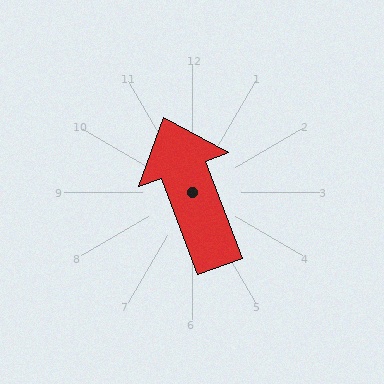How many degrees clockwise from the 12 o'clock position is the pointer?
Approximately 339 degrees.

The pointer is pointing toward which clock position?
Roughly 11 o'clock.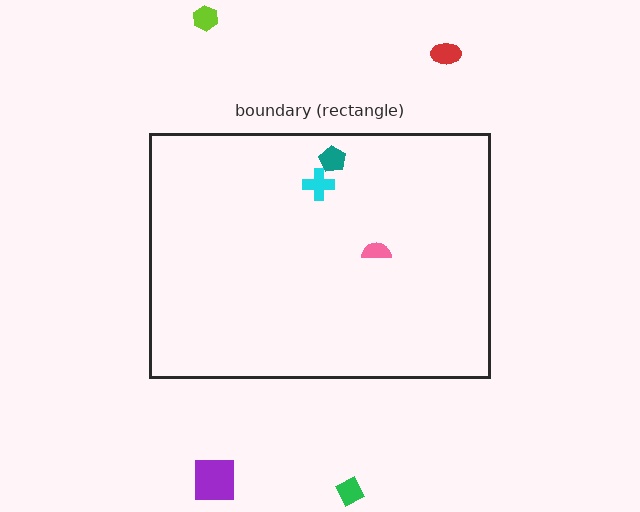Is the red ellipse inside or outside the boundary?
Outside.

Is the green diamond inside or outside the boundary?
Outside.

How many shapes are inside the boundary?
3 inside, 4 outside.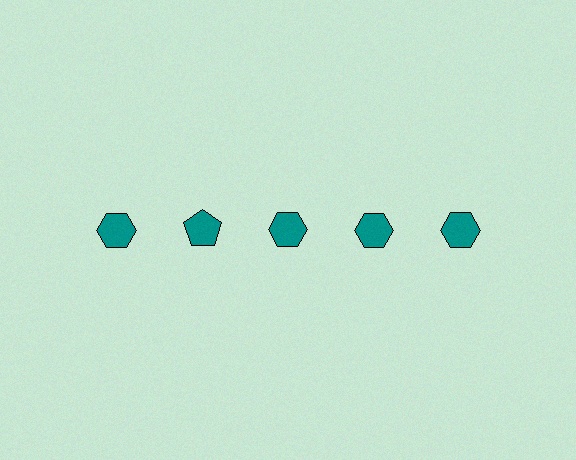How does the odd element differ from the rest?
It has a different shape: pentagon instead of hexagon.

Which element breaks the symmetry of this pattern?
The teal pentagon in the top row, second from left column breaks the symmetry. All other shapes are teal hexagons.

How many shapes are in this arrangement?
There are 5 shapes arranged in a grid pattern.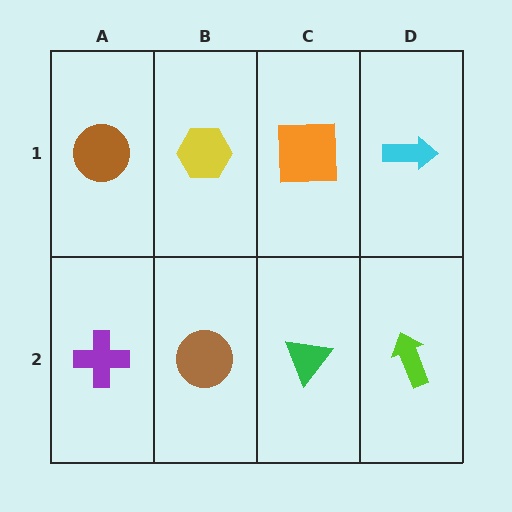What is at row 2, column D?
A lime arrow.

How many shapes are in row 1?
4 shapes.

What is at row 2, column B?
A brown circle.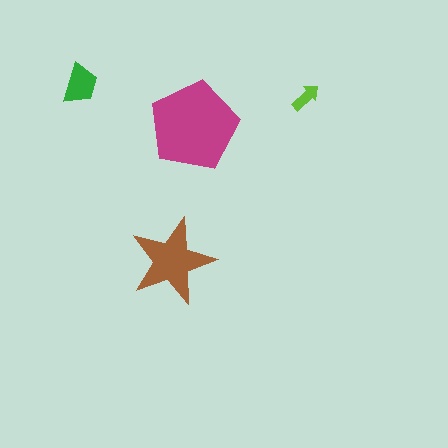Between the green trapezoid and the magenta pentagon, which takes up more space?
The magenta pentagon.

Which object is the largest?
The magenta pentagon.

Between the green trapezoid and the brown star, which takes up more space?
The brown star.